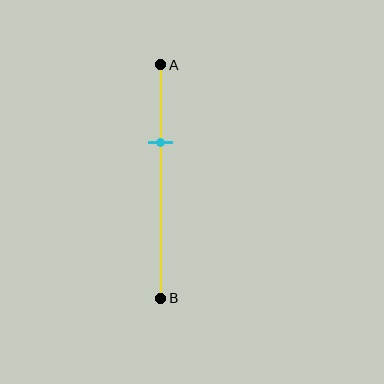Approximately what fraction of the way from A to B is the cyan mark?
The cyan mark is approximately 35% of the way from A to B.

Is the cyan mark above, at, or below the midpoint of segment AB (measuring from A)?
The cyan mark is above the midpoint of segment AB.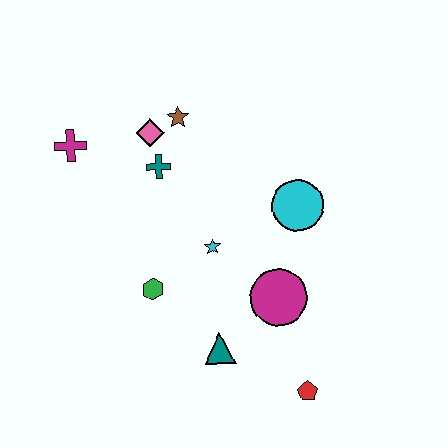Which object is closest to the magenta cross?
The pink diamond is closest to the magenta cross.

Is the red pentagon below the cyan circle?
Yes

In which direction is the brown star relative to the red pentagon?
The brown star is above the red pentagon.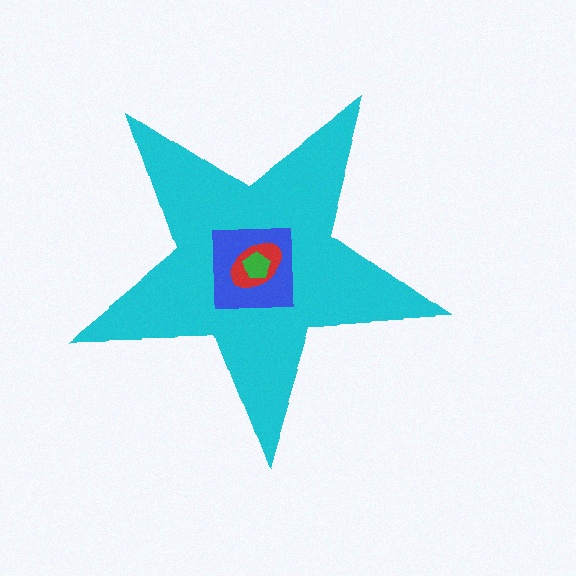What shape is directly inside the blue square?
The red ellipse.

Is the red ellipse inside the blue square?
Yes.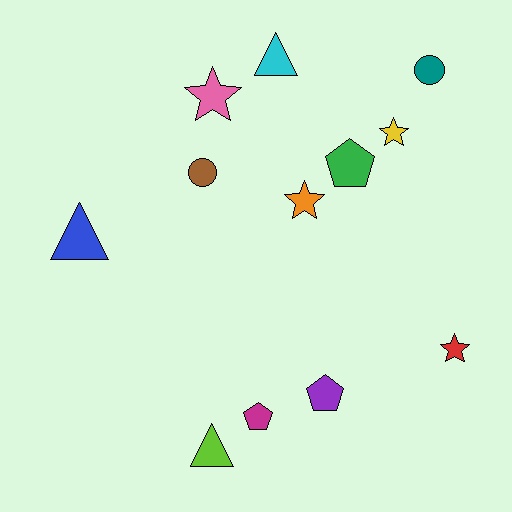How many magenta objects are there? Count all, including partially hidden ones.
There is 1 magenta object.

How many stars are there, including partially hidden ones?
There are 4 stars.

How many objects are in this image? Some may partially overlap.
There are 12 objects.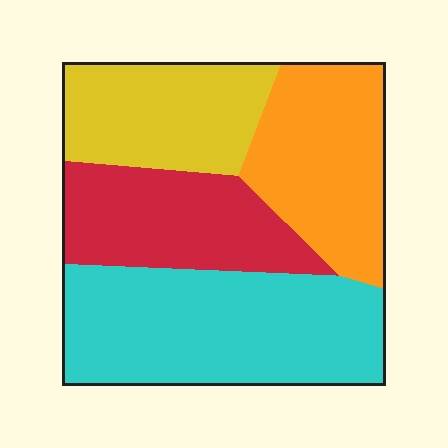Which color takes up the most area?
Cyan, at roughly 35%.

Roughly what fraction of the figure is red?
Red takes up about one fifth (1/5) of the figure.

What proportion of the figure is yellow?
Yellow takes up about one fifth (1/5) of the figure.